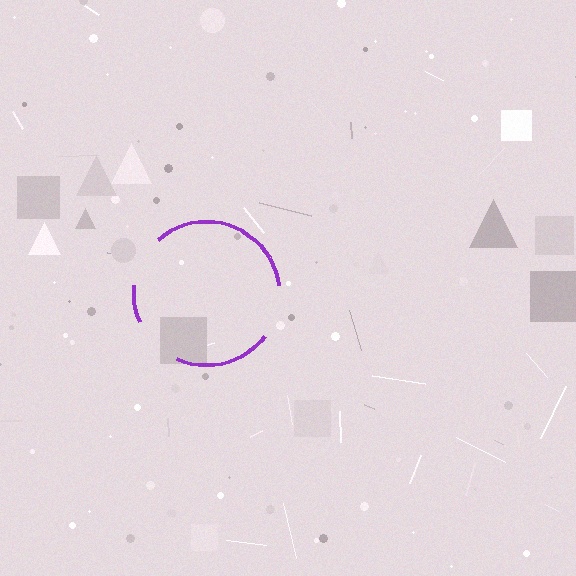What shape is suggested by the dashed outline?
The dashed outline suggests a circle.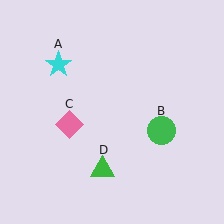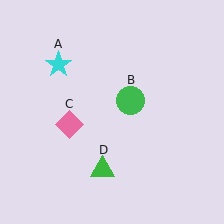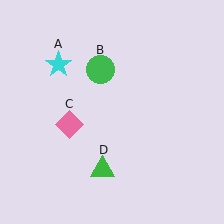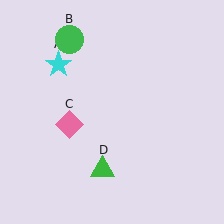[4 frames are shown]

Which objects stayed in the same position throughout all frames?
Cyan star (object A) and pink diamond (object C) and green triangle (object D) remained stationary.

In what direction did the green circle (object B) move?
The green circle (object B) moved up and to the left.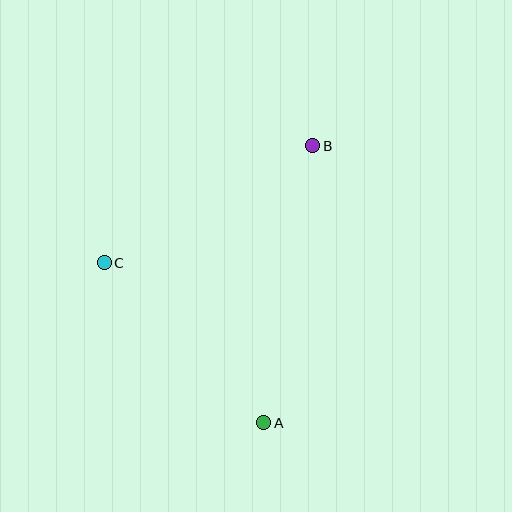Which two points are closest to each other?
Points A and C are closest to each other.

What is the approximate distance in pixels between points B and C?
The distance between B and C is approximately 239 pixels.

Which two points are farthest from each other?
Points A and B are farthest from each other.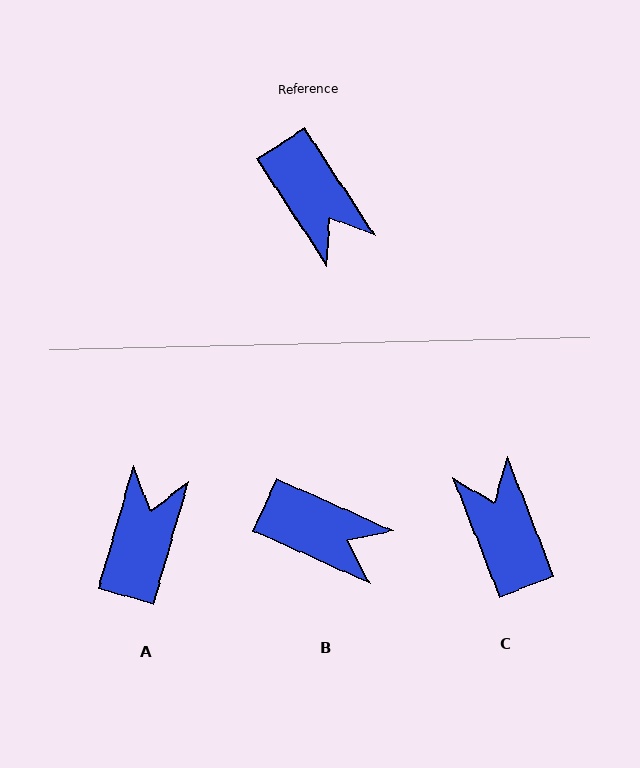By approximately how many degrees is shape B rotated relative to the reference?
Approximately 33 degrees counter-clockwise.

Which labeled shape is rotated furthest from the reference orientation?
C, about 168 degrees away.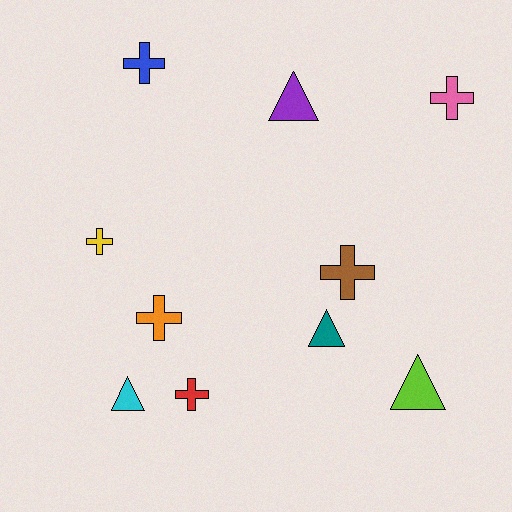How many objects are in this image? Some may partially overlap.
There are 10 objects.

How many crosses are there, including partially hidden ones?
There are 6 crosses.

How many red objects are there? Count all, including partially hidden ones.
There is 1 red object.